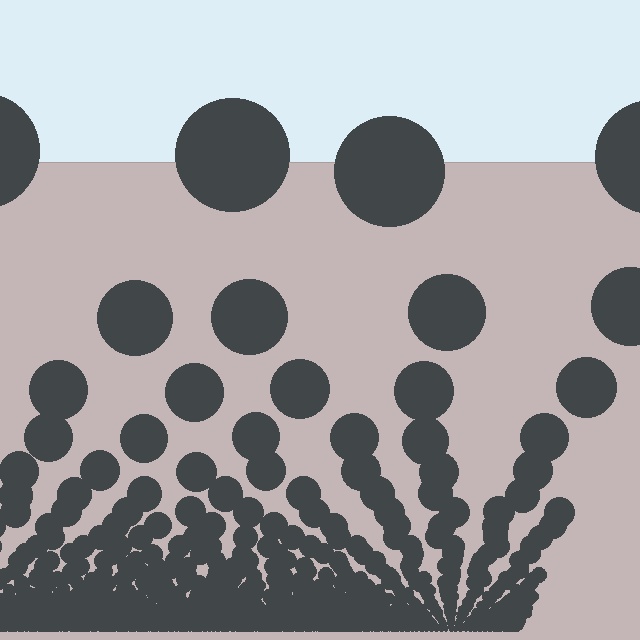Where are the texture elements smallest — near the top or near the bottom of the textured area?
Near the bottom.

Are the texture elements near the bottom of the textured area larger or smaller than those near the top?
Smaller. The gradient is inverted — elements near the bottom are smaller and denser.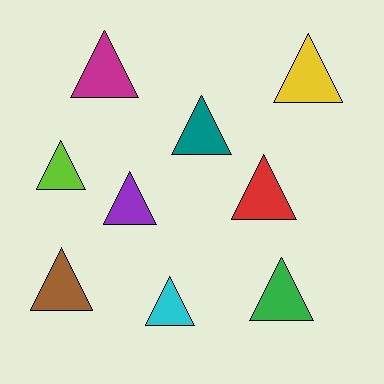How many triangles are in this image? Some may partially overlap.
There are 9 triangles.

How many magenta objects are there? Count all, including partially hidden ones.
There is 1 magenta object.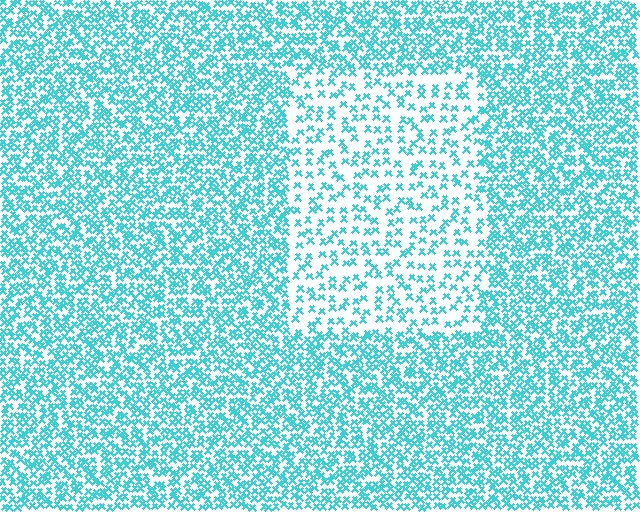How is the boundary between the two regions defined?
The boundary is defined by a change in element density (approximately 2.2x ratio). All elements are the same color, size, and shape.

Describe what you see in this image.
The image contains small cyan elements arranged at two different densities. A rectangle-shaped region is visible where the elements are less densely packed than the surrounding area.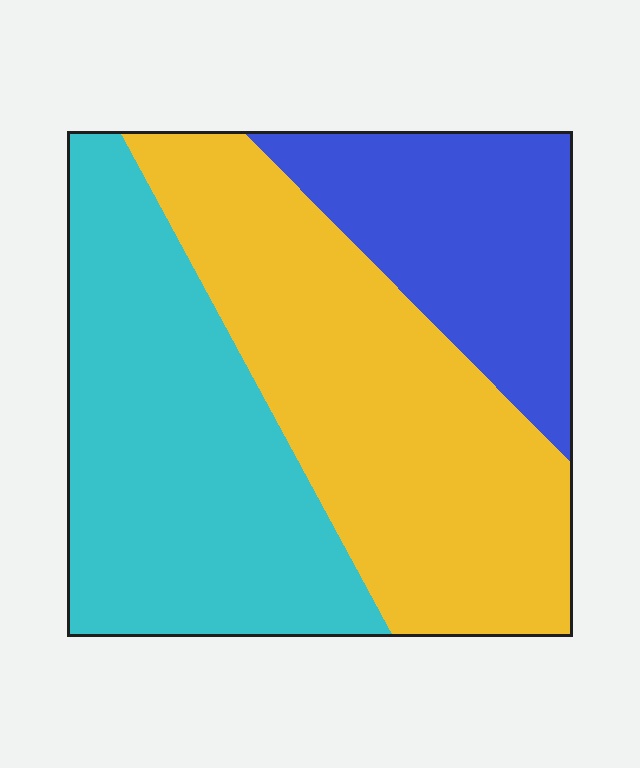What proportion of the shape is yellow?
Yellow takes up about two fifths (2/5) of the shape.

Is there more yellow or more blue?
Yellow.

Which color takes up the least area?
Blue, at roughly 20%.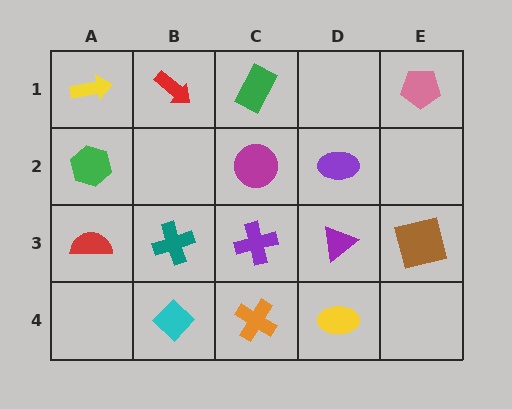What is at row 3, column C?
A purple cross.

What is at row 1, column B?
A red arrow.